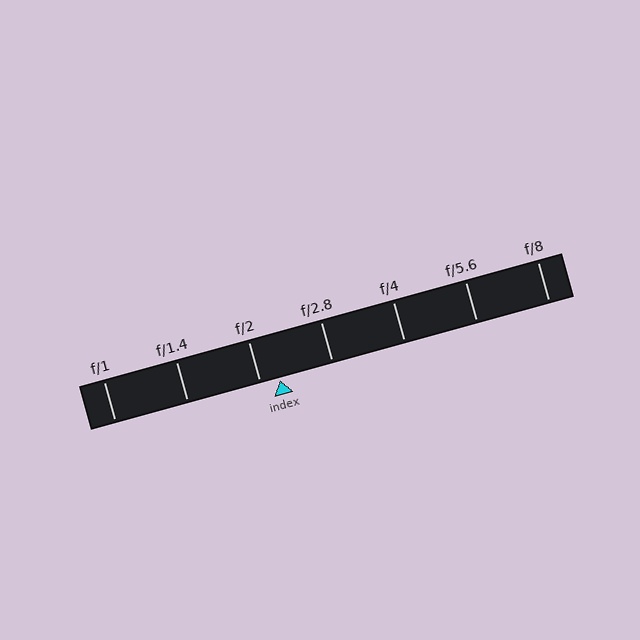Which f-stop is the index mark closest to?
The index mark is closest to f/2.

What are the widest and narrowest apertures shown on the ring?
The widest aperture shown is f/1 and the narrowest is f/8.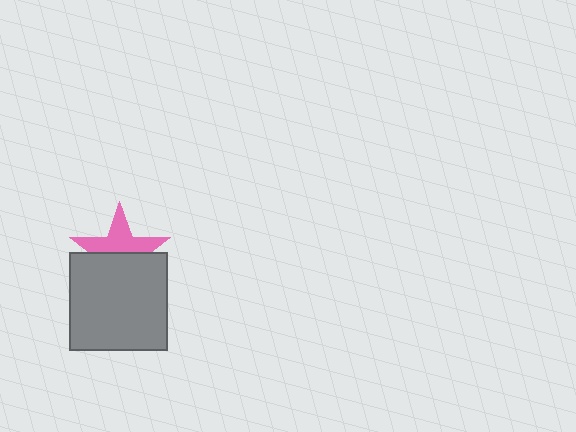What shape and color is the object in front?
The object in front is a gray rectangle.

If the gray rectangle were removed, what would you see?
You would see the complete pink star.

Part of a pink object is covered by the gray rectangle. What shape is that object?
It is a star.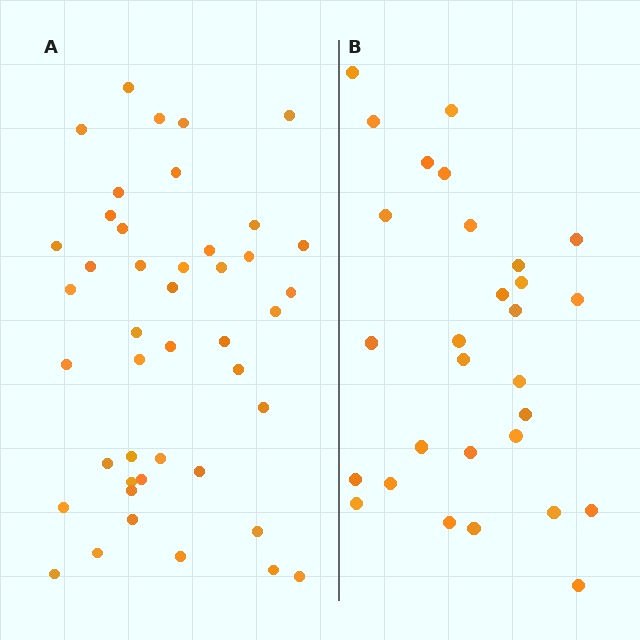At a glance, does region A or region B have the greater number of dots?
Region A (the left region) has more dots.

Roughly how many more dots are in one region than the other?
Region A has approximately 15 more dots than region B.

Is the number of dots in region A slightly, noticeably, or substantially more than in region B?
Region A has substantially more. The ratio is roughly 1.5 to 1.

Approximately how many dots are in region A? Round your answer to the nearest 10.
About 40 dots. (The exact count is 44, which rounds to 40.)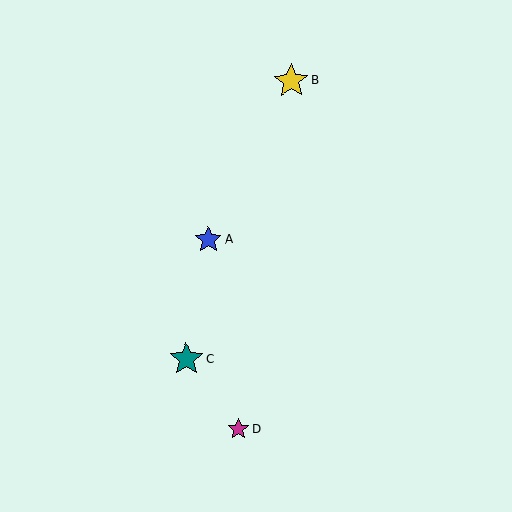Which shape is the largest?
The yellow star (labeled B) is the largest.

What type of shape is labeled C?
Shape C is a teal star.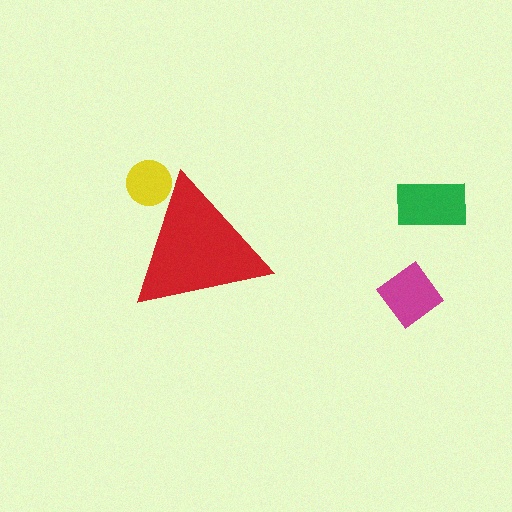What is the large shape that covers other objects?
A red triangle.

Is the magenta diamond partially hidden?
No, the magenta diamond is fully visible.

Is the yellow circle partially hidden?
Yes, the yellow circle is partially hidden behind the red triangle.